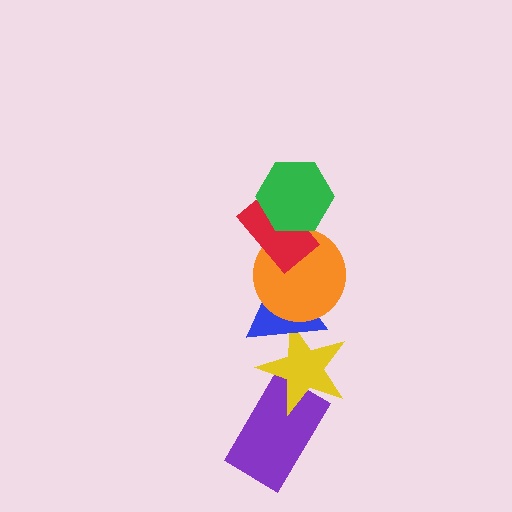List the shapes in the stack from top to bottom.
From top to bottom: the green hexagon, the red rectangle, the orange circle, the blue triangle, the yellow star, the purple rectangle.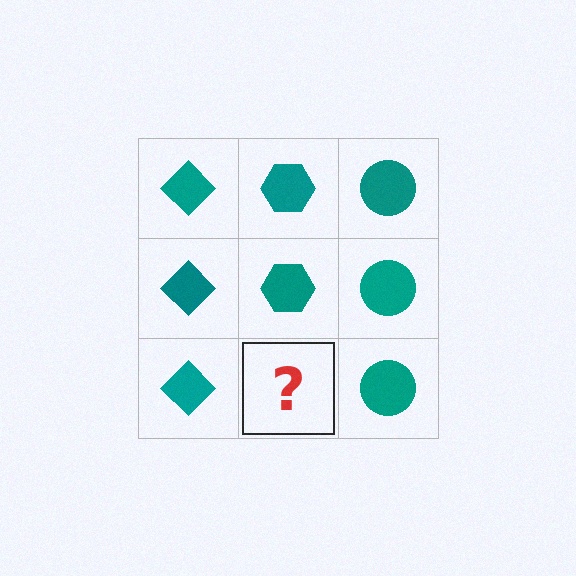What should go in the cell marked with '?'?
The missing cell should contain a teal hexagon.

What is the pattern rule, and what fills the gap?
The rule is that each column has a consistent shape. The gap should be filled with a teal hexagon.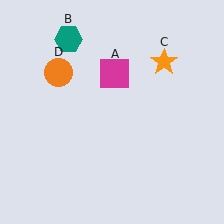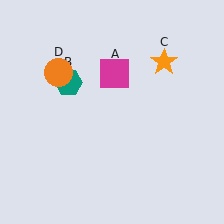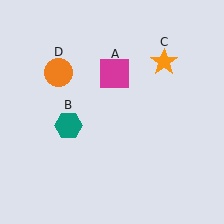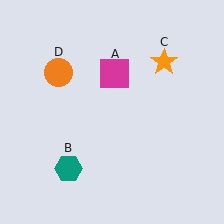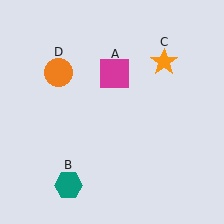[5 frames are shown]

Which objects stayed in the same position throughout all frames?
Magenta square (object A) and orange star (object C) and orange circle (object D) remained stationary.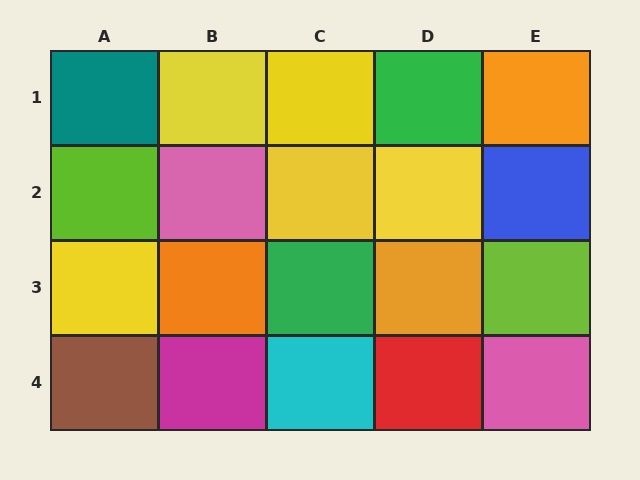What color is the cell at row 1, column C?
Yellow.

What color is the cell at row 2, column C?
Yellow.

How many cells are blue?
1 cell is blue.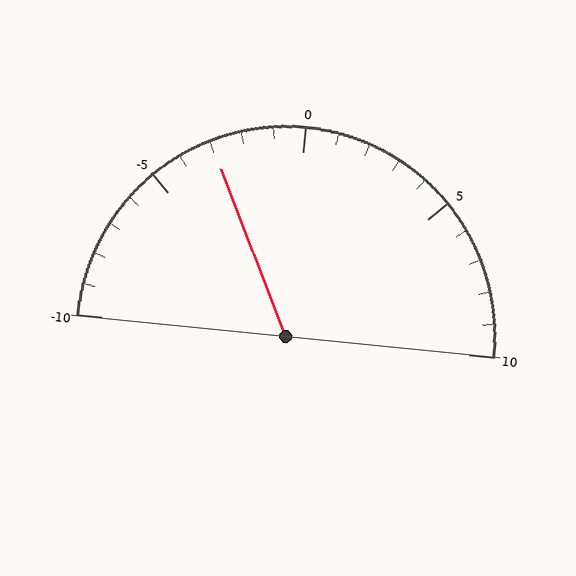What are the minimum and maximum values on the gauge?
The gauge ranges from -10 to 10.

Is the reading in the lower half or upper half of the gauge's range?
The reading is in the lower half of the range (-10 to 10).